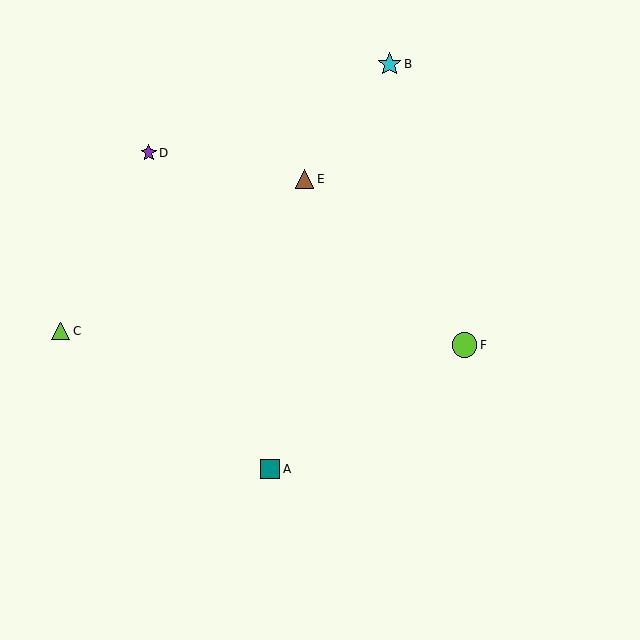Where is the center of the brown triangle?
The center of the brown triangle is at (305, 179).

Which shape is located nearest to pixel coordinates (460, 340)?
The lime circle (labeled F) at (465, 345) is nearest to that location.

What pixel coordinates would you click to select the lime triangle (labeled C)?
Click at (61, 331) to select the lime triangle C.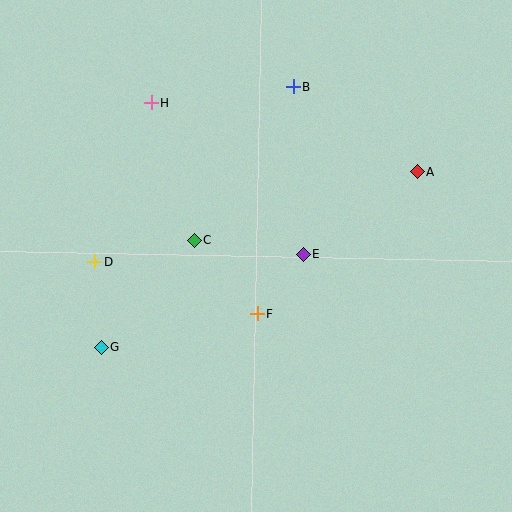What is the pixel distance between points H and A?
The distance between H and A is 275 pixels.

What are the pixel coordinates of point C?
Point C is at (195, 240).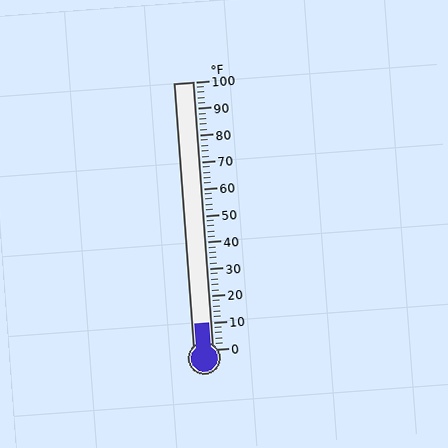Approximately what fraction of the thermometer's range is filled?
The thermometer is filled to approximately 10% of its range.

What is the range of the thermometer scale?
The thermometer scale ranges from 0°F to 100°F.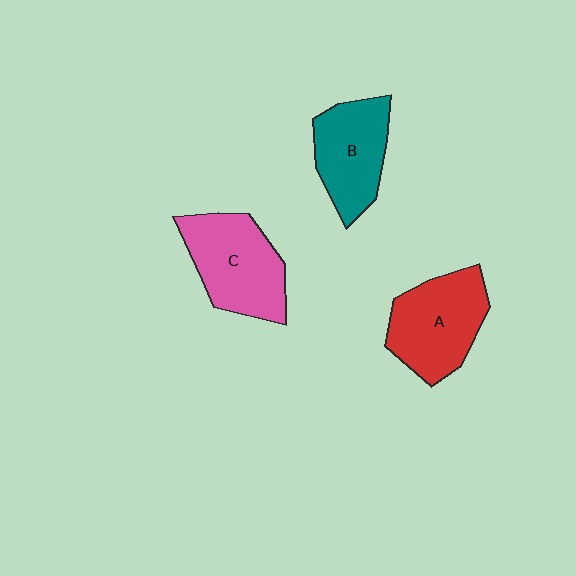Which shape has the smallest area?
Shape B (teal).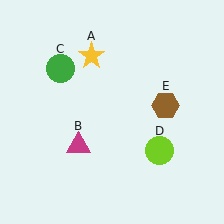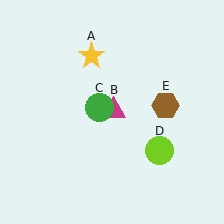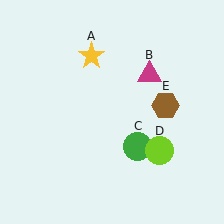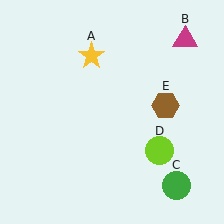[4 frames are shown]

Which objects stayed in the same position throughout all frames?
Yellow star (object A) and lime circle (object D) and brown hexagon (object E) remained stationary.